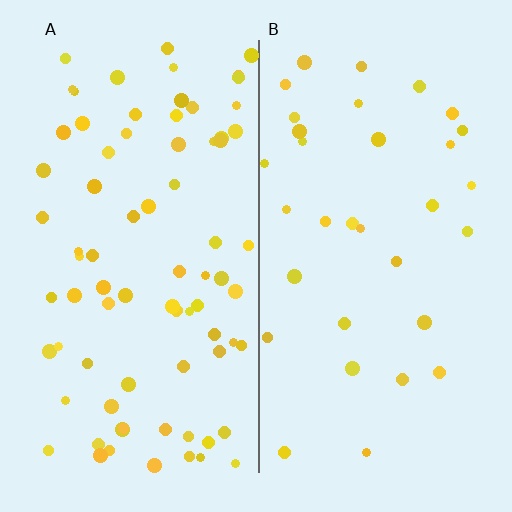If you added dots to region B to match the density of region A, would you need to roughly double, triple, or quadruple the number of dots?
Approximately double.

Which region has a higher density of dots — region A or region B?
A (the left).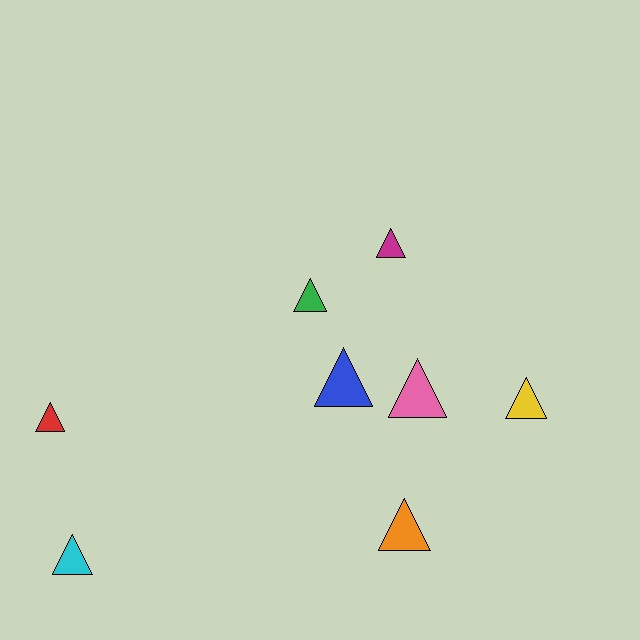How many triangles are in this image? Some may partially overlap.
There are 8 triangles.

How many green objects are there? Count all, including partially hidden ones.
There is 1 green object.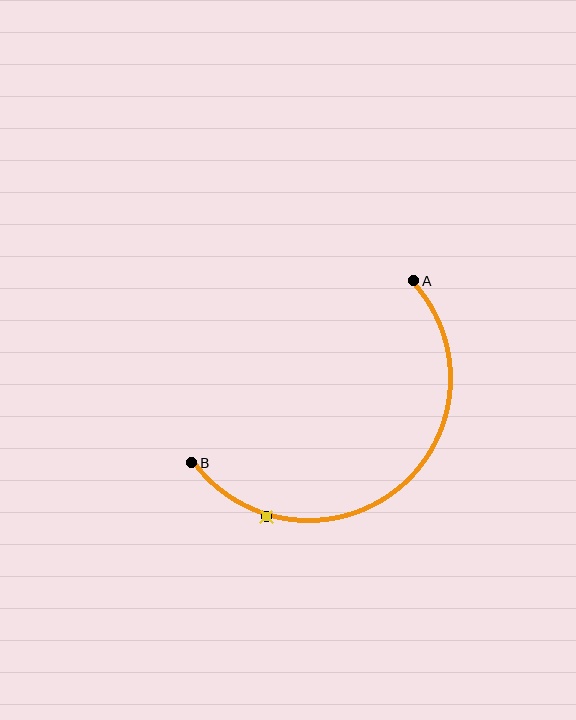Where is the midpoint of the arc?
The arc midpoint is the point on the curve farthest from the straight line joining A and B. It sits below and to the right of that line.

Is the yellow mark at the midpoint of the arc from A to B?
No. The yellow mark lies on the arc but is closer to endpoint B. The arc midpoint would be at the point on the curve equidistant along the arc from both A and B.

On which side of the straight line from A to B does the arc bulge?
The arc bulges below and to the right of the straight line connecting A and B.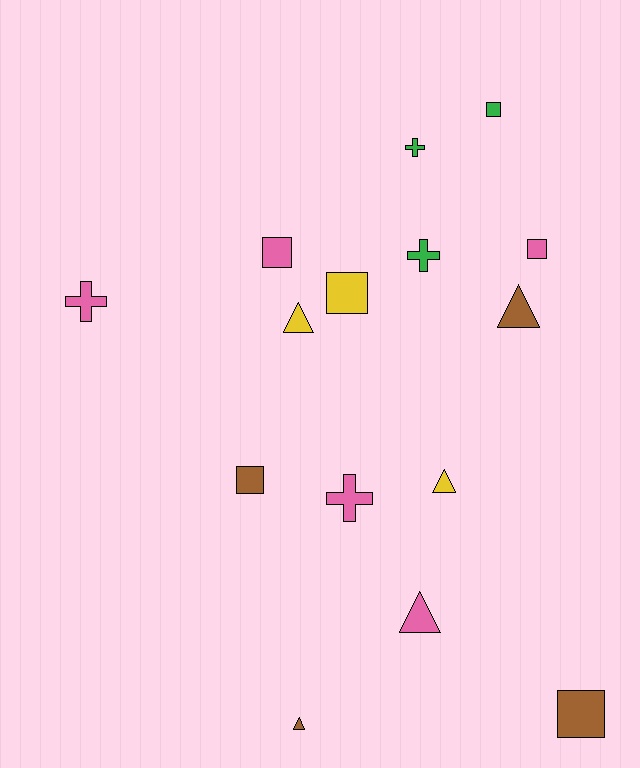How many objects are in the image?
There are 15 objects.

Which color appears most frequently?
Pink, with 5 objects.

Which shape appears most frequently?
Square, with 6 objects.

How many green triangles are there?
There are no green triangles.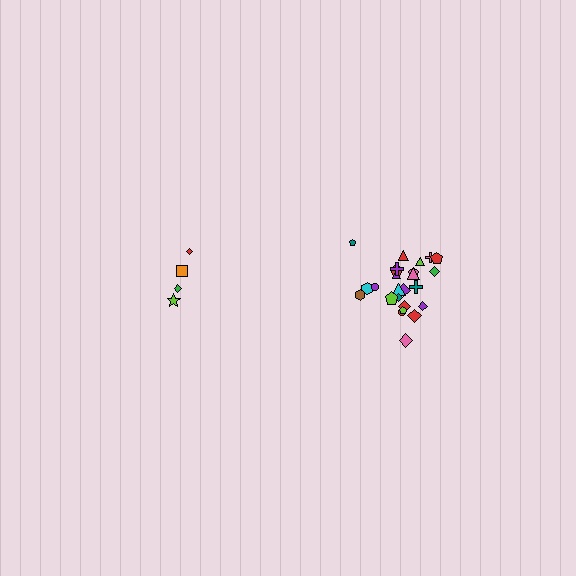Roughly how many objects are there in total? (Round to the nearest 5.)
Roughly 30 objects in total.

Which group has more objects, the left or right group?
The right group.